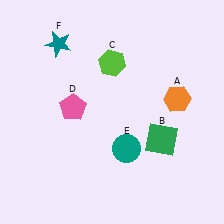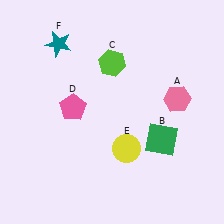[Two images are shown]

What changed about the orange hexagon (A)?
In Image 1, A is orange. In Image 2, it changed to pink.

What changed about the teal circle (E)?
In Image 1, E is teal. In Image 2, it changed to yellow.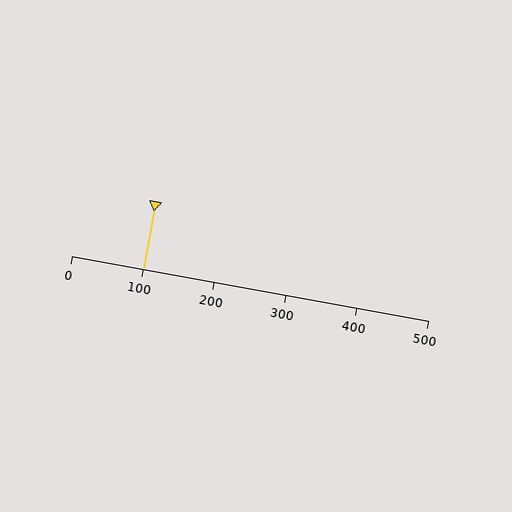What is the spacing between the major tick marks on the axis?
The major ticks are spaced 100 apart.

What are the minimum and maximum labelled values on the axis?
The axis runs from 0 to 500.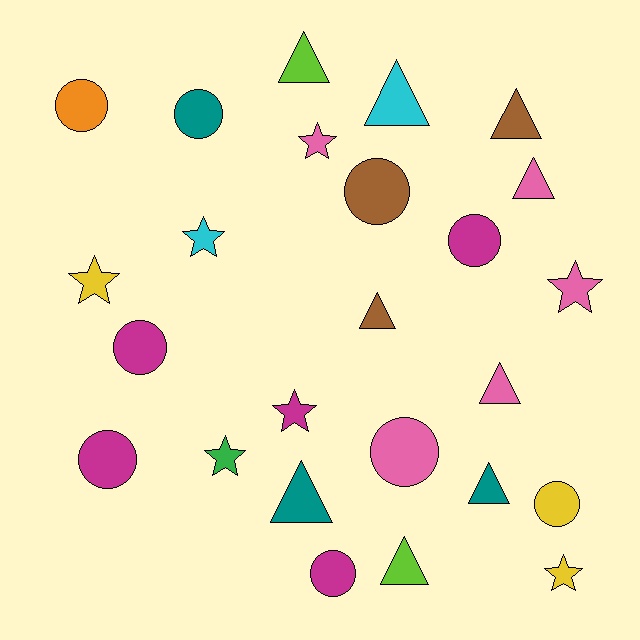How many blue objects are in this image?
There are no blue objects.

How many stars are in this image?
There are 7 stars.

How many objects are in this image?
There are 25 objects.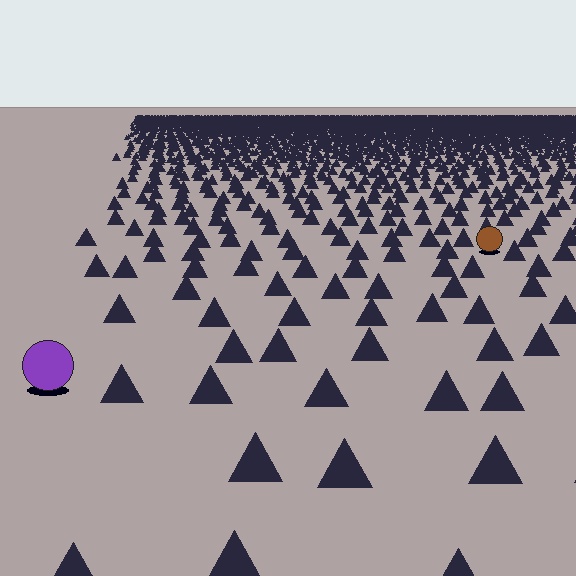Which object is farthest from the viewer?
The brown circle is farthest from the viewer. It appears smaller and the ground texture around it is denser.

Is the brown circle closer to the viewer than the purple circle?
No. The purple circle is closer — you can tell from the texture gradient: the ground texture is coarser near it.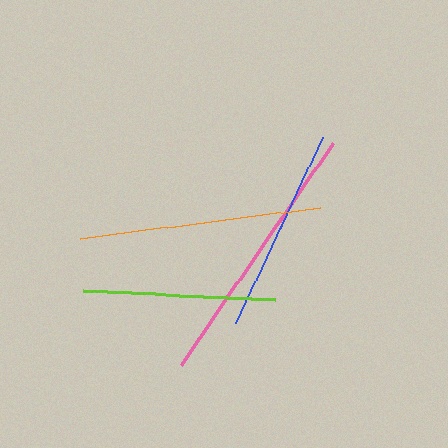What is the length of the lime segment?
The lime segment is approximately 193 pixels long.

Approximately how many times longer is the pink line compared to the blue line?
The pink line is approximately 1.3 times the length of the blue line.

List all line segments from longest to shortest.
From longest to shortest: pink, orange, blue, lime.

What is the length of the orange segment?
The orange segment is approximately 243 pixels long.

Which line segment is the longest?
The pink line is the longest at approximately 269 pixels.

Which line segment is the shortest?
The lime line is the shortest at approximately 193 pixels.